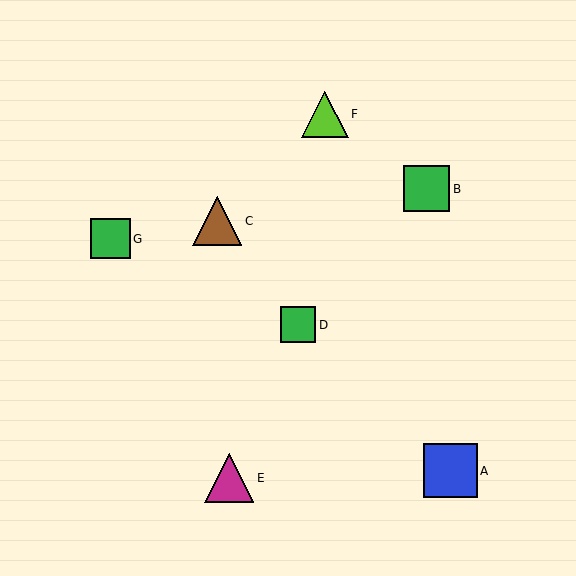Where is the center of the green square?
The center of the green square is at (298, 325).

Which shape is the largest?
The blue square (labeled A) is the largest.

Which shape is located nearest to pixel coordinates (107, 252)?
The green square (labeled G) at (110, 239) is nearest to that location.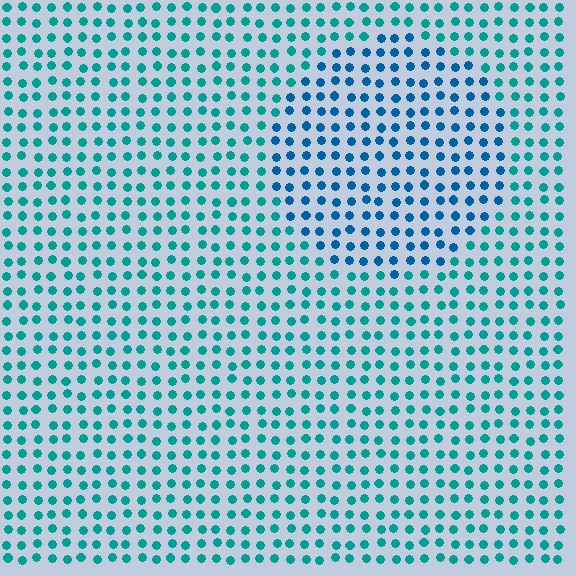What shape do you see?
I see a circle.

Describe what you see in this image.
The image is filled with small teal elements in a uniform arrangement. A circle-shaped region is visible where the elements are tinted to a slightly different hue, forming a subtle color boundary.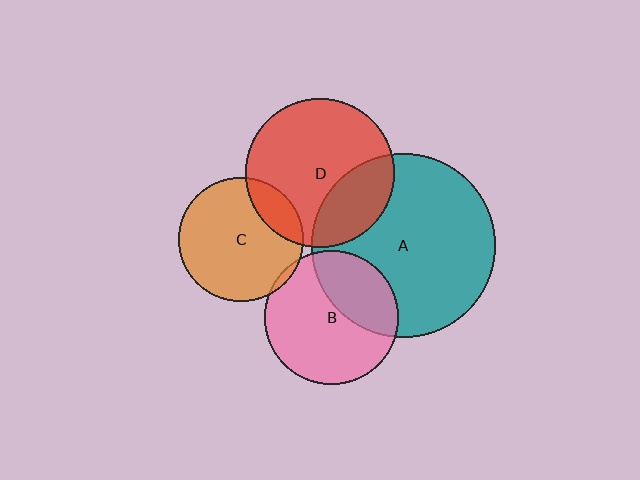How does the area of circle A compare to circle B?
Approximately 1.9 times.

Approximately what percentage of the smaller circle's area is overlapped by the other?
Approximately 35%.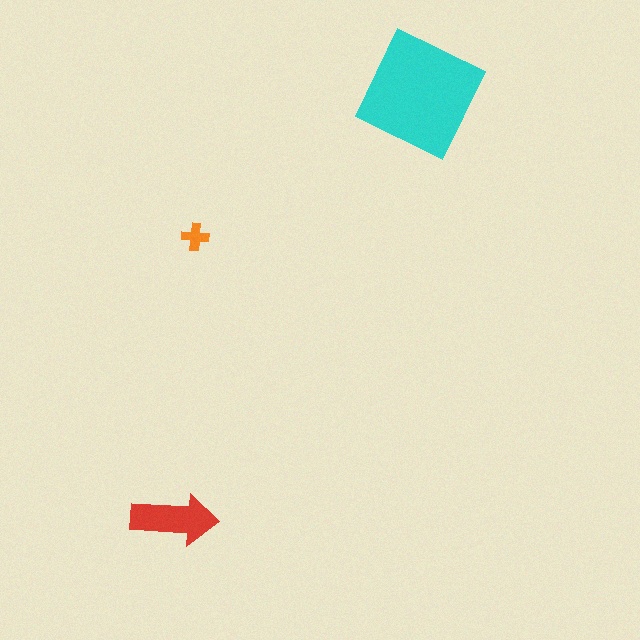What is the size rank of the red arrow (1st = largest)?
2nd.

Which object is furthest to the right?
The cyan square is rightmost.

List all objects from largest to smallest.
The cyan square, the red arrow, the orange cross.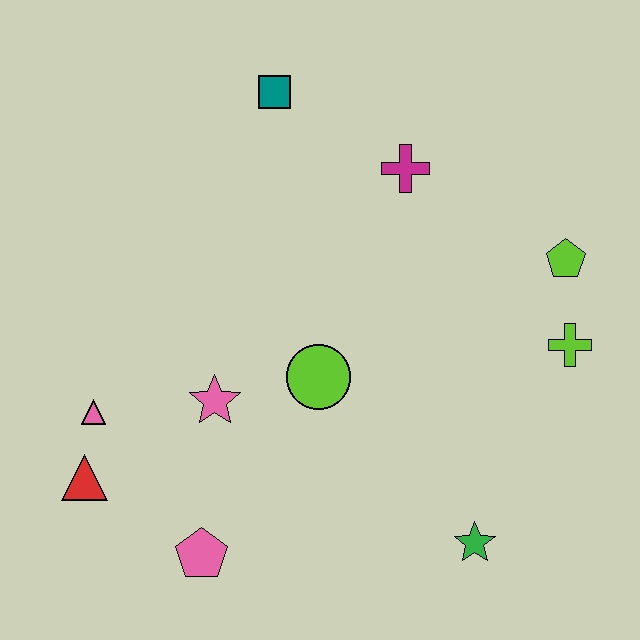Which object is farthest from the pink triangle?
The lime pentagon is farthest from the pink triangle.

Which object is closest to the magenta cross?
The teal square is closest to the magenta cross.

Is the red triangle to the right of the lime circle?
No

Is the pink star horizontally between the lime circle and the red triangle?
Yes